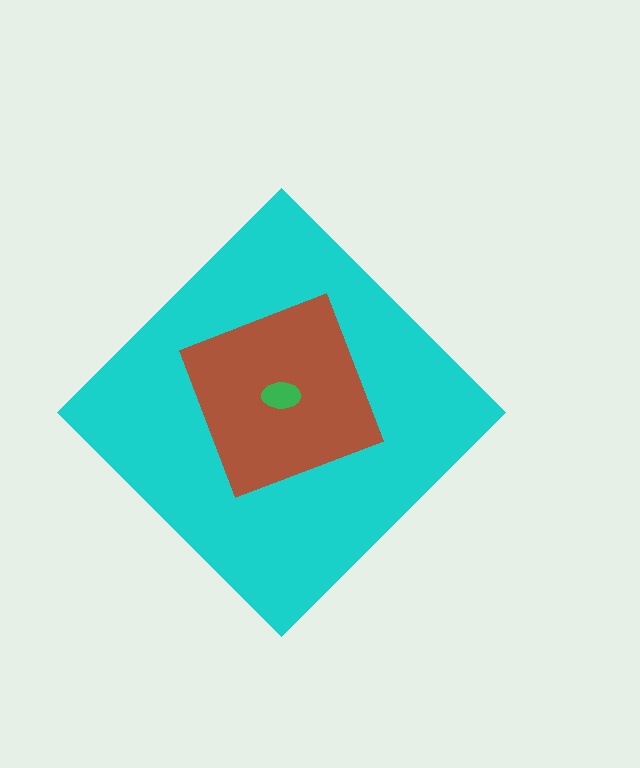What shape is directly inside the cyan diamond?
The brown square.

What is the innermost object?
The green ellipse.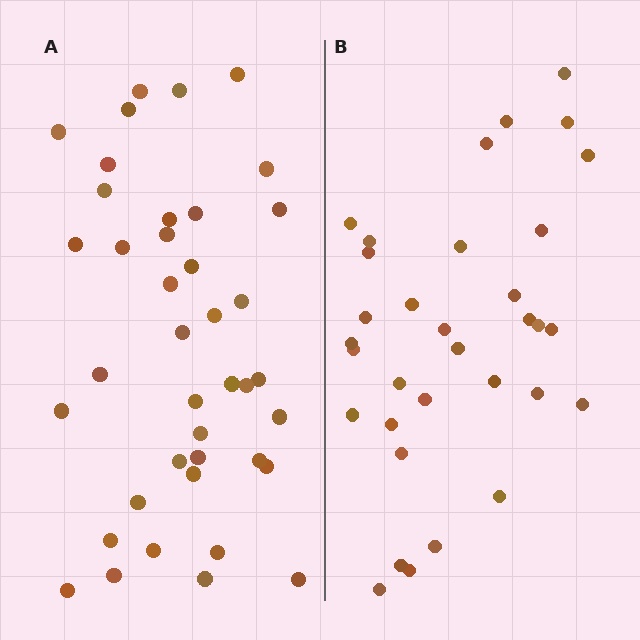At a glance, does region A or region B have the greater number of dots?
Region A (the left region) has more dots.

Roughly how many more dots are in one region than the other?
Region A has roughly 8 or so more dots than region B.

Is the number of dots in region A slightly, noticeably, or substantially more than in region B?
Region A has only slightly more — the two regions are fairly close. The ratio is roughly 1.2 to 1.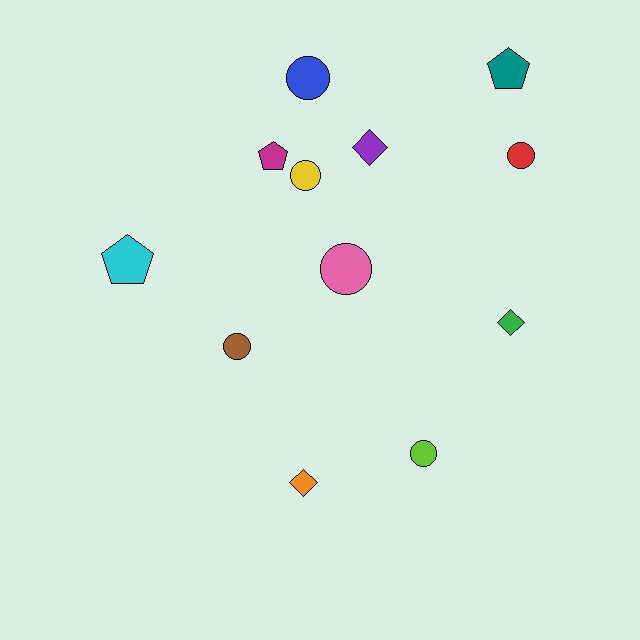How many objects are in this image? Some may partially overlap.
There are 12 objects.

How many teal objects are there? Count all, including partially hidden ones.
There is 1 teal object.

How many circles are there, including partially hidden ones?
There are 6 circles.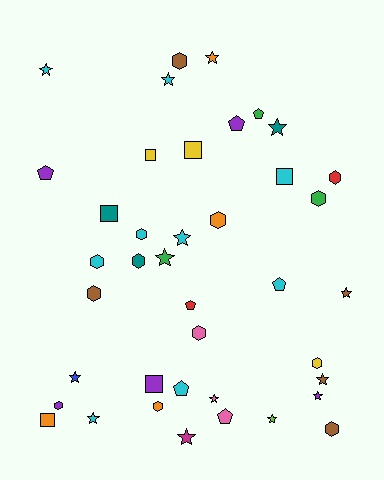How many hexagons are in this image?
There are 13 hexagons.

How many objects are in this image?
There are 40 objects.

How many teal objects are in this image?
There are 3 teal objects.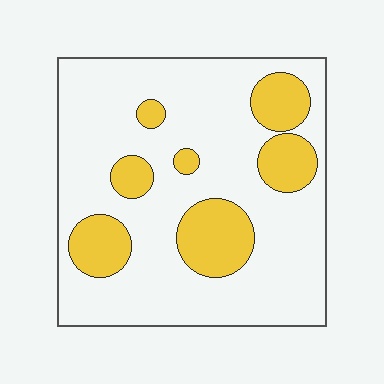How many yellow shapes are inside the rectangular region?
7.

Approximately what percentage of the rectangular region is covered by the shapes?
Approximately 25%.